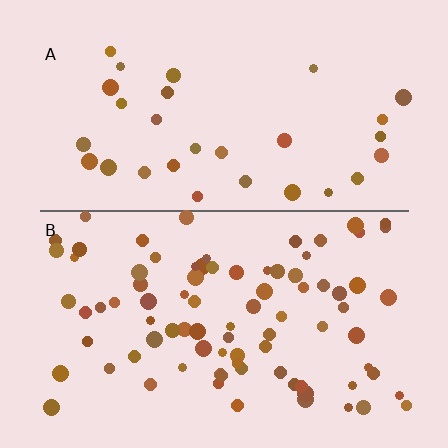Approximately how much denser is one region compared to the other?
Approximately 2.7× — region B over region A.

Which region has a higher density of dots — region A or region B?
B (the bottom).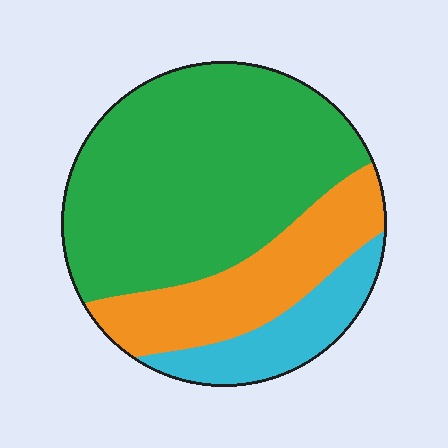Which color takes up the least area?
Cyan, at roughly 15%.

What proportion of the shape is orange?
Orange takes up about one quarter (1/4) of the shape.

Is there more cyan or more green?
Green.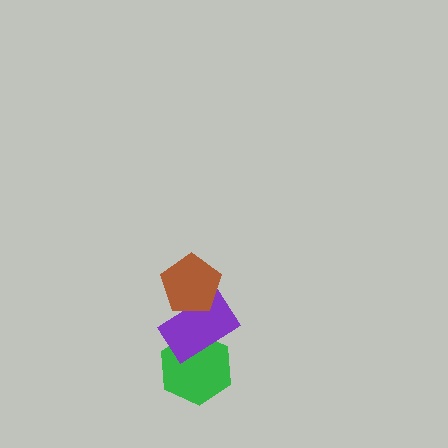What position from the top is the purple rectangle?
The purple rectangle is 2nd from the top.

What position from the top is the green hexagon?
The green hexagon is 3rd from the top.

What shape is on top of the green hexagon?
The purple rectangle is on top of the green hexagon.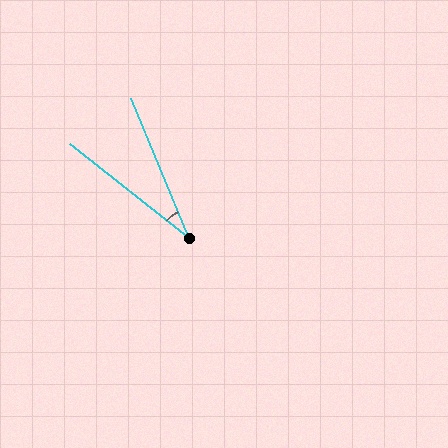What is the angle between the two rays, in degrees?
Approximately 29 degrees.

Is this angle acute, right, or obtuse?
It is acute.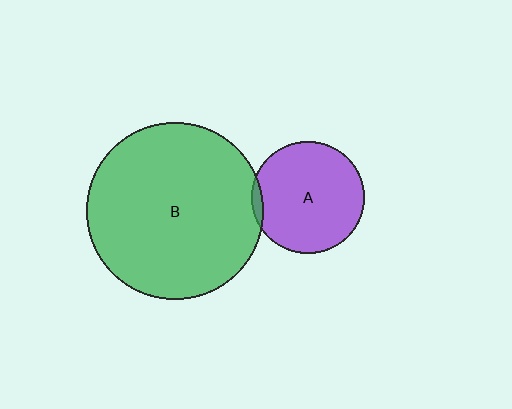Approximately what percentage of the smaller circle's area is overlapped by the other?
Approximately 5%.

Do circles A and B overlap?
Yes.